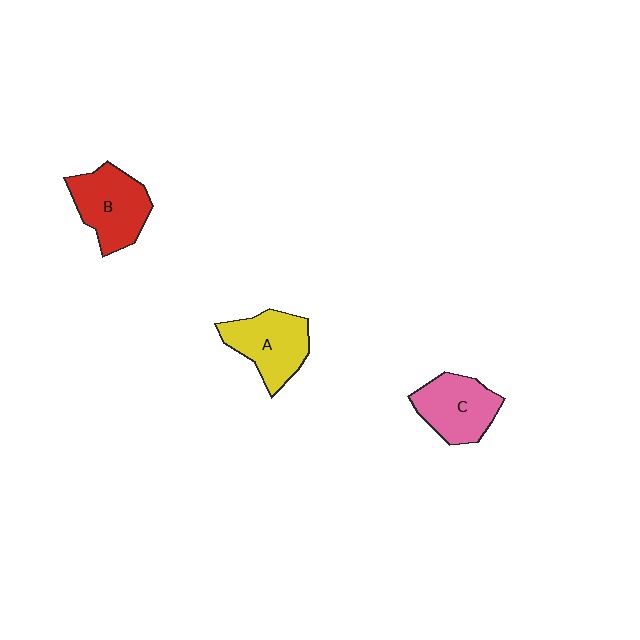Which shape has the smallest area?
Shape C (pink).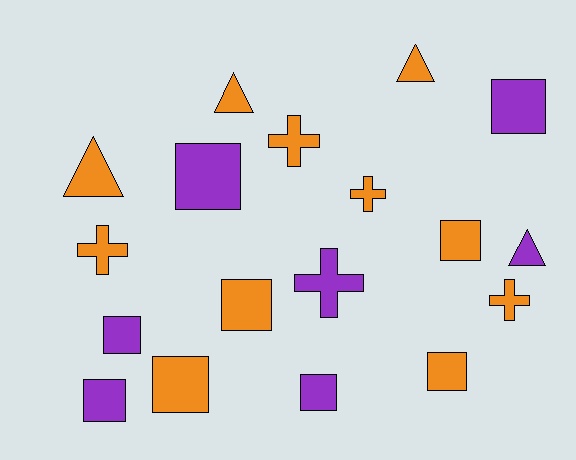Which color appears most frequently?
Orange, with 11 objects.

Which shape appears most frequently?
Square, with 9 objects.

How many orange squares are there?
There are 4 orange squares.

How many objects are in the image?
There are 18 objects.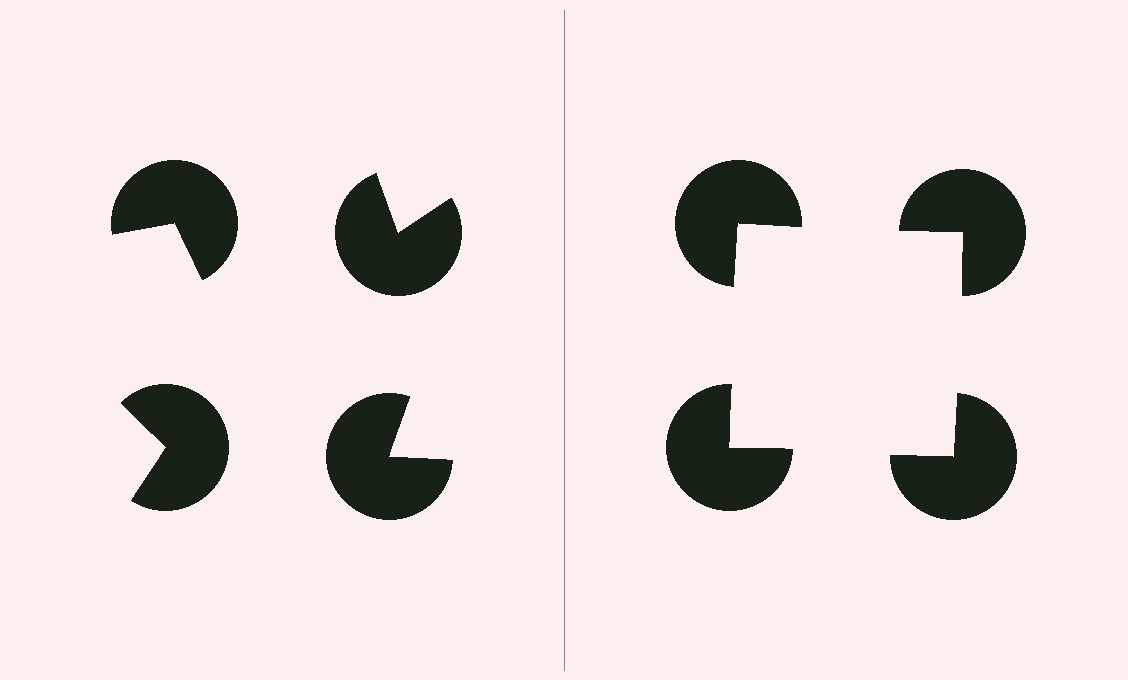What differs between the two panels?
The pac-man discs are positioned identically on both sides; only the wedge orientations differ. On the right they align to a square; on the left they are misaligned.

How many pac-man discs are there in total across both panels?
8 — 4 on each side.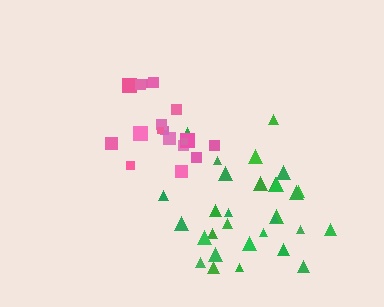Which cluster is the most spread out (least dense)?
Pink.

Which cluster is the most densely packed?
Green.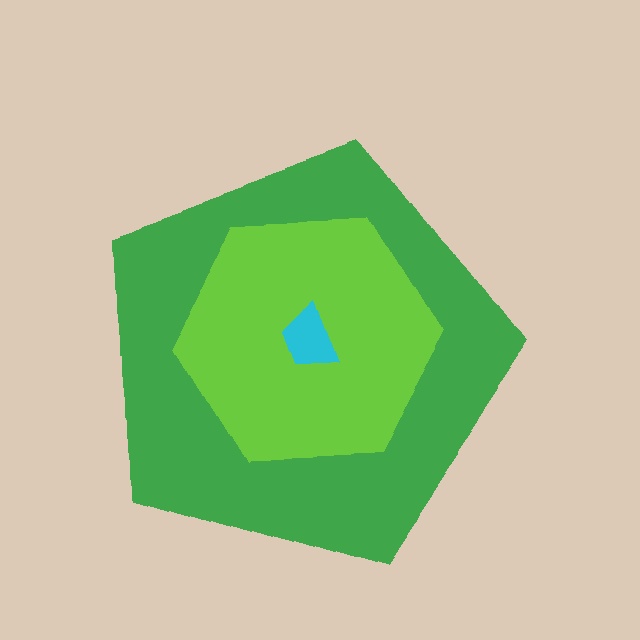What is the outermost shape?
The green pentagon.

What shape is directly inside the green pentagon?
The lime hexagon.